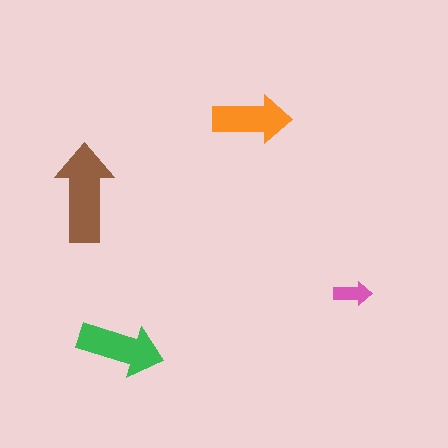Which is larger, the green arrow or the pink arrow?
The green one.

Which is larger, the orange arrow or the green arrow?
The green one.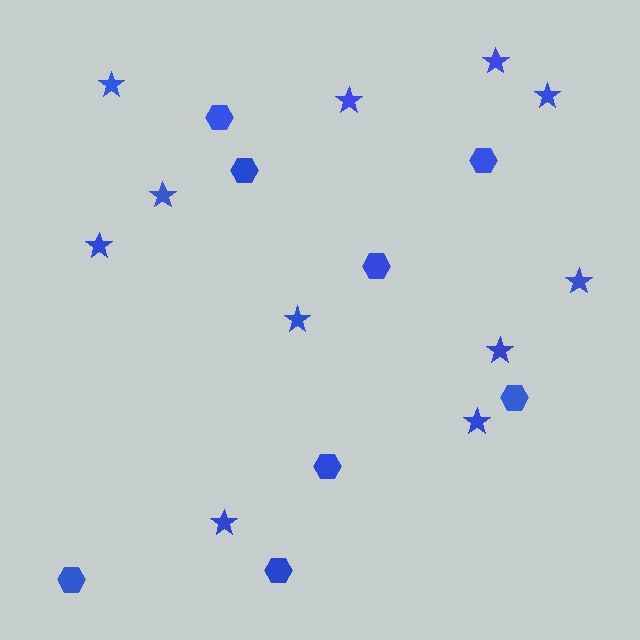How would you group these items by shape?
There are 2 groups: one group of hexagons (8) and one group of stars (11).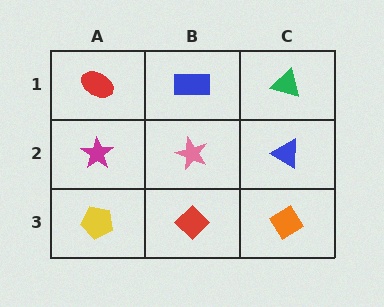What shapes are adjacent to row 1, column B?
A pink star (row 2, column B), a red ellipse (row 1, column A), a green triangle (row 1, column C).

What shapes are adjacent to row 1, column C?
A blue triangle (row 2, column C), a blue rectangle (row 1, column B).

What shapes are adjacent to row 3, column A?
A magenta star (row 2, column A), a red diamond (row 3, column B).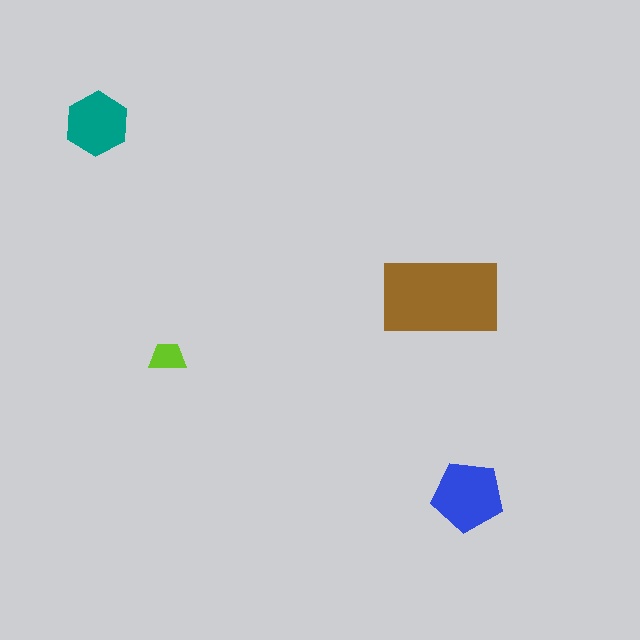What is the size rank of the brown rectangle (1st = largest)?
1st.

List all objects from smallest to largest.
The lime trapezoid, the teal hexagon, the blue pentagon, the brown rectangle.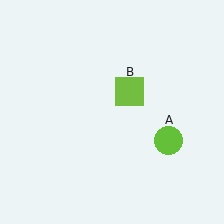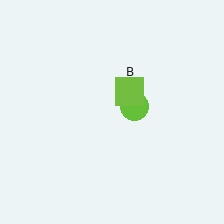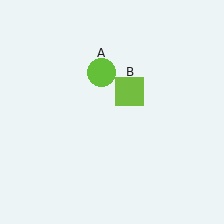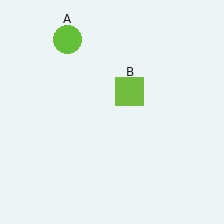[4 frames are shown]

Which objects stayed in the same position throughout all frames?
Lime square (object B) remained stationary.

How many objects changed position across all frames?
1 object changed position: lime circle (object A).